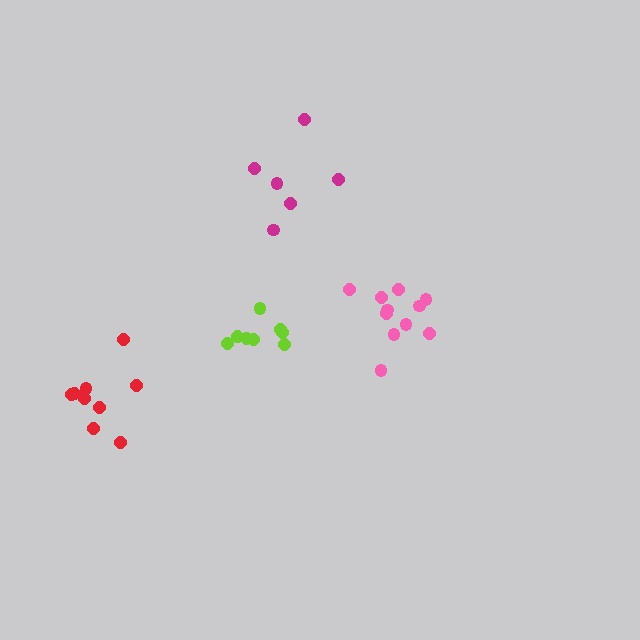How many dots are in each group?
Group 1: 8 dots, Group 2: 9 dots, Group 3: 11 dots, Group 4: 6 dots (34 total).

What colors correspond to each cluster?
The clusters are colored: lime, red, pink, magenta.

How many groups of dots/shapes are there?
There are 4 groups.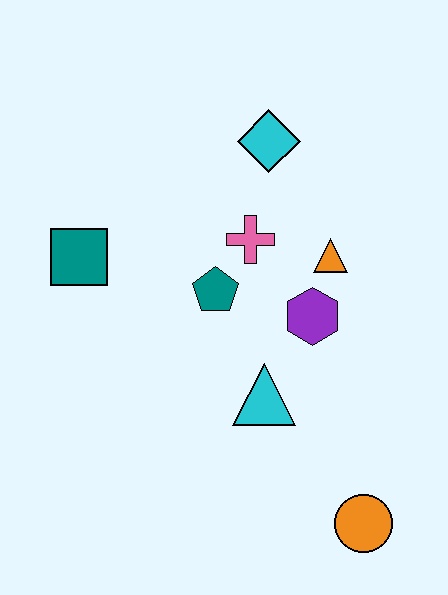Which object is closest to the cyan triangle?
The purple hexagon is closest to the cyan triangle.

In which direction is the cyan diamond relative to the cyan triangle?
The cyan diamond is above the cyan triangle.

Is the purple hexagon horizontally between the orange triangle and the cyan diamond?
Yes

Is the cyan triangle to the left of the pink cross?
No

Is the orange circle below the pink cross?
Yes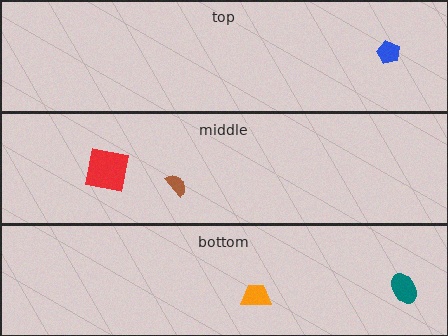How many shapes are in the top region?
1.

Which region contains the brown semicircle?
The middle region.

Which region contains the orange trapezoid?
The bottom region.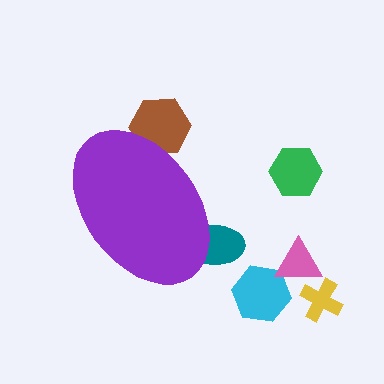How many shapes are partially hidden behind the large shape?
2 shapes are partially hidden.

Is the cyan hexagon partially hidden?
No, the cyan hexagon is fully visible.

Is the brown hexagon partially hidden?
Yes, the brown hexagon is partially hidden behind the purple ellipse.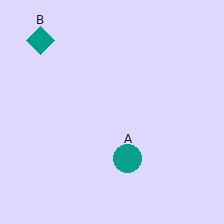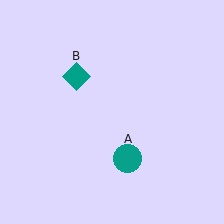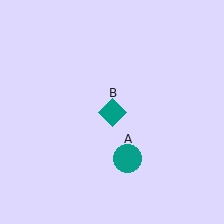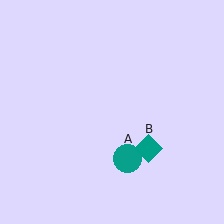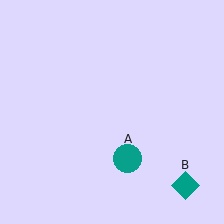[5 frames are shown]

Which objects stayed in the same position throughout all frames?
Teal circle (object A) remained stationary.